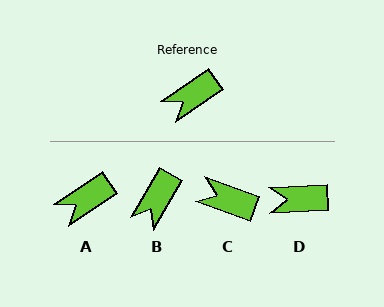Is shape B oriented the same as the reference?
No, it is off by about 25 degrees.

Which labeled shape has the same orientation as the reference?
A.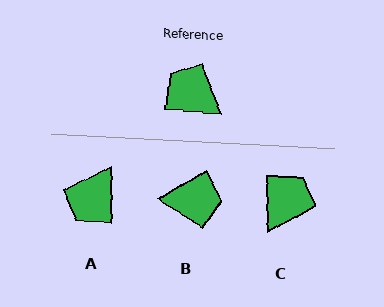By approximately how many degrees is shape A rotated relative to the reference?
Approximately 96 degrees counter-clockwise.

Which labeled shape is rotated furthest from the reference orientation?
B, about 144 degrees away.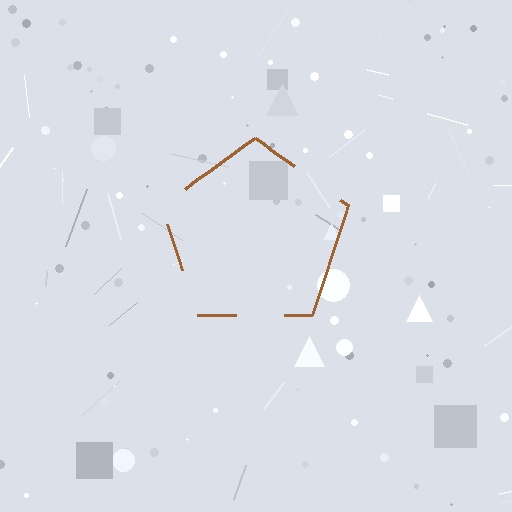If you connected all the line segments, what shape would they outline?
They would outline a pentagon.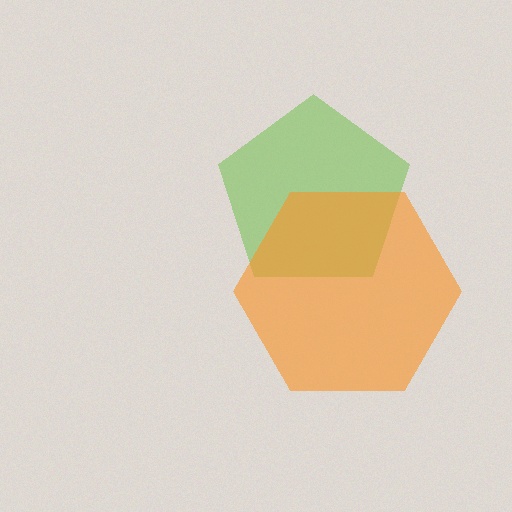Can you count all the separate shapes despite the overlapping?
Yes, there are 2 separate shapes.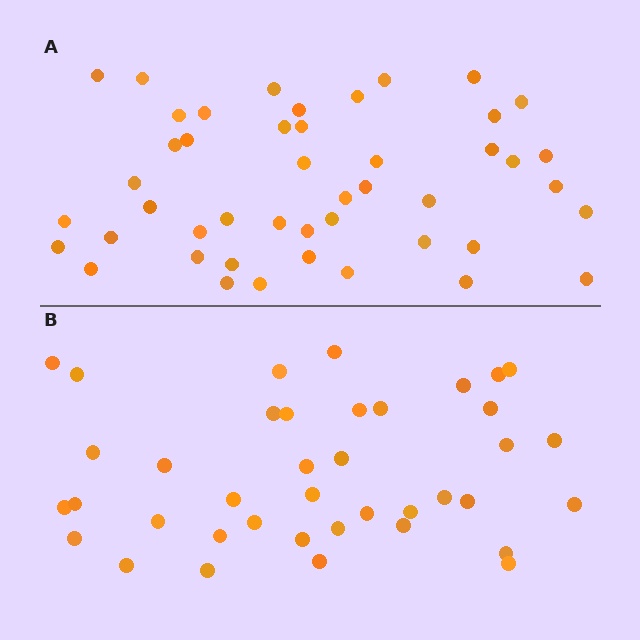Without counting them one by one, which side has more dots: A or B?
Region A (the top region) has more dots.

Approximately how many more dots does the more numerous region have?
Region A has roughly 8 or so more dots than region B.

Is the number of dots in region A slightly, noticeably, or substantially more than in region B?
Region A has only slightly more — the two regions are fairly close. The ratio is roughly 1.2 to 1.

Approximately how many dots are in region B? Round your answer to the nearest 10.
About 40 dots. (The exact count is 39, which rounds to 40.)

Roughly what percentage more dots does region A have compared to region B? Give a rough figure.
About 20% more.